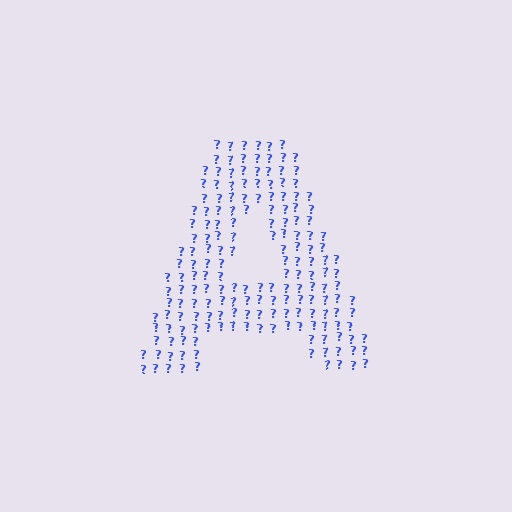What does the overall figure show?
The overall figure shows the letter A.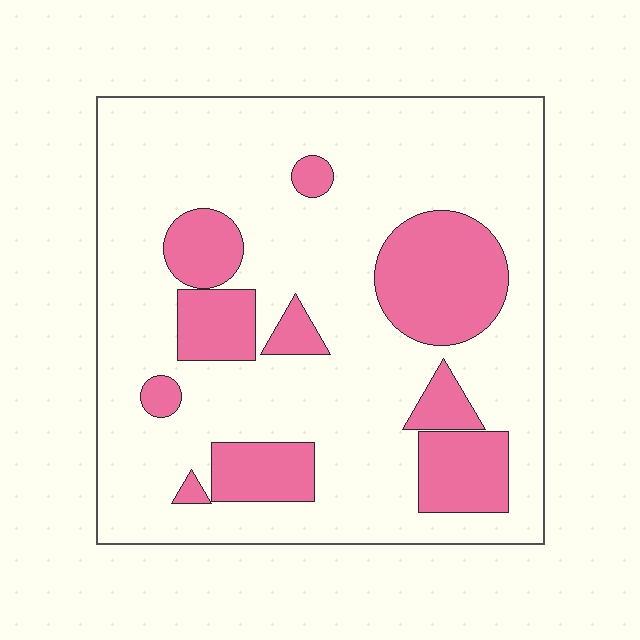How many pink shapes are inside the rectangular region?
10.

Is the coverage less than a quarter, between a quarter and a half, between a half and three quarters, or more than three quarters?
Less than a quarter.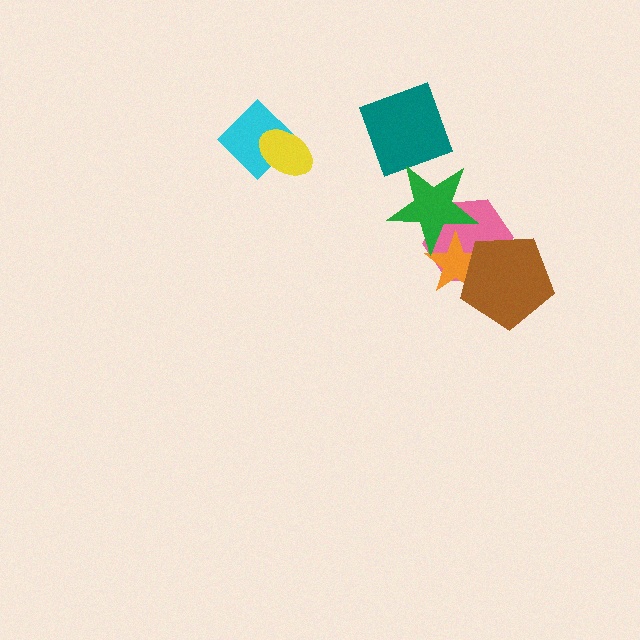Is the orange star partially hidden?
Yes, it is partially covered by another shape.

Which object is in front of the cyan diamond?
The yellow ellipse is in front of the cyan diamond.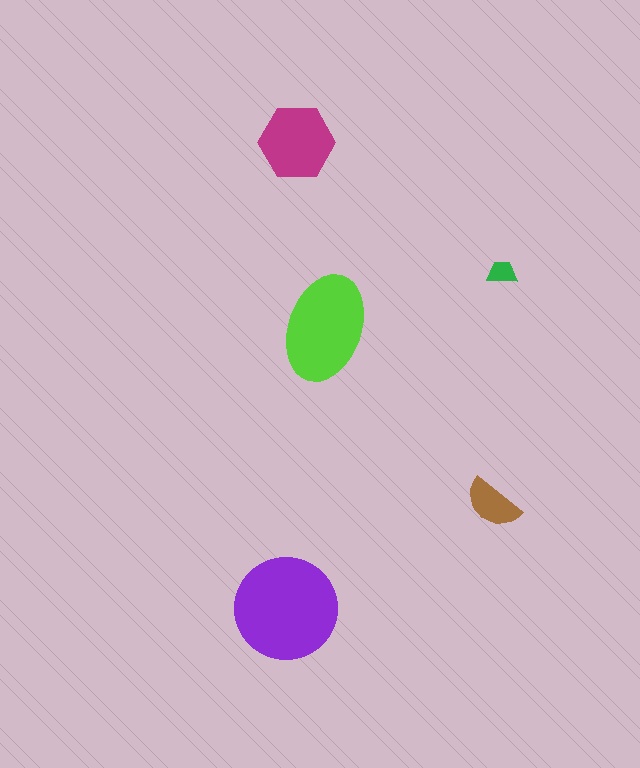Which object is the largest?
The purple circle.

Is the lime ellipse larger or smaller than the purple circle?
Smaller.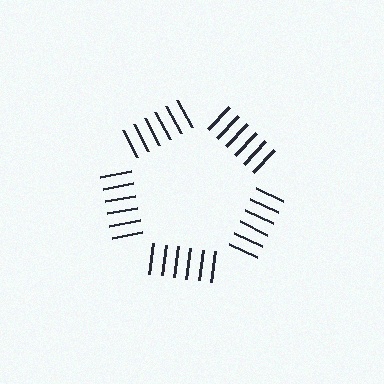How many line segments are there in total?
30 — 6 along each of the 5 edges.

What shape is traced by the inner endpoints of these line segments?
An illusory pentagon — the line segments terminate on its edges but no continuous stroke is drawn.